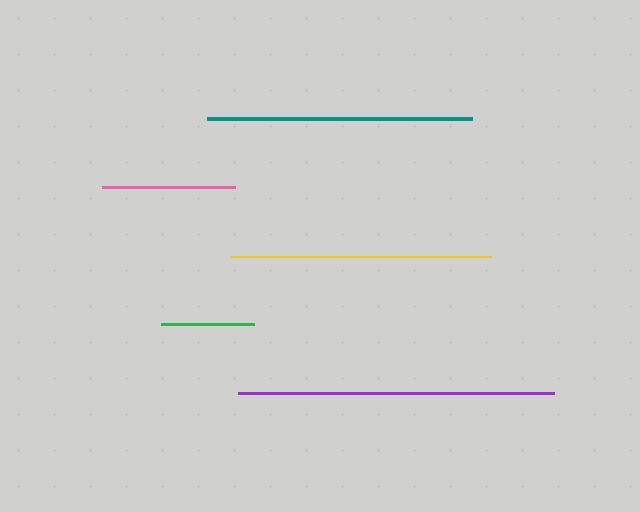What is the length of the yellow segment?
The yellow segment is approximately 261 pixels long.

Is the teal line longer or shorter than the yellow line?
The teal line is longer than the yellow line.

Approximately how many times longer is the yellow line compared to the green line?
The yellow line is approximately 2.8 times the length of the green line.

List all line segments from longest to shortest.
From longest to shortest: purple, teal, yellow, pink, green.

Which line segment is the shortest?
The green line is the shortest at approximately 93 pixels.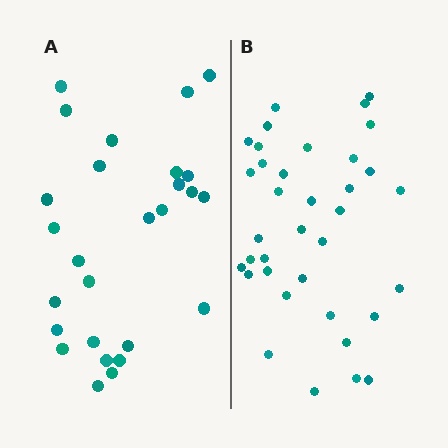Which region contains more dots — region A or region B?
Region B (the right region) has more dots.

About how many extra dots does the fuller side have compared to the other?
Region B has roughly 8 or so more dots than region A.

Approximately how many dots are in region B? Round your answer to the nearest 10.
About 40 dots. (The exact count is 36, which rounds to 40.)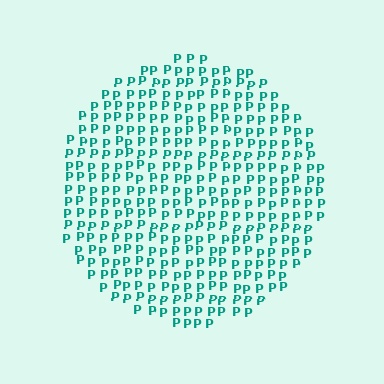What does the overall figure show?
The overall figure shows a circle.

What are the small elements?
The small elements are letter P's.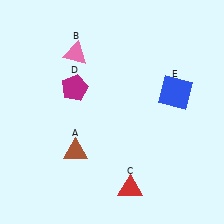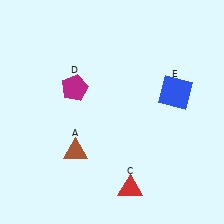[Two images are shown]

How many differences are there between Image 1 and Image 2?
There is 1 difference between the two images.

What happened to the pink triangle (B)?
The pink triangle (B) was removed in Image 2. It was in the top-left area of Image 1.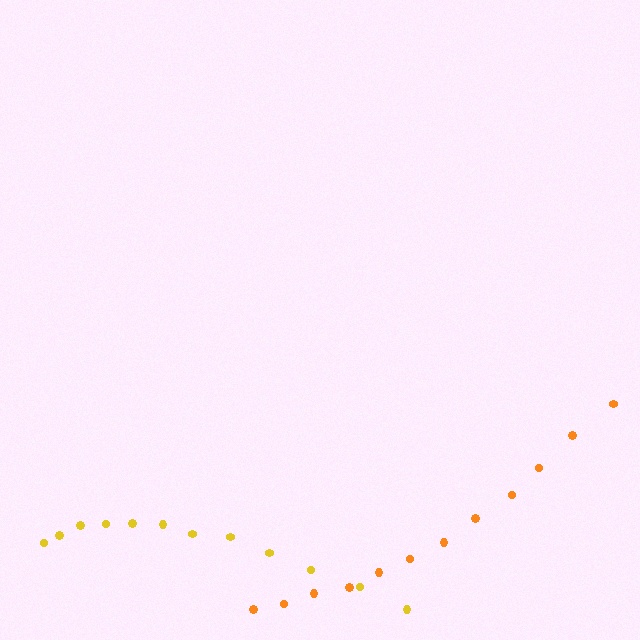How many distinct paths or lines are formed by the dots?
There are 2 distinct paths.